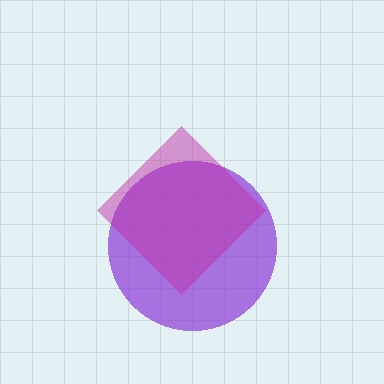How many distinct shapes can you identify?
There are 2 distinct shapes: a purple circle, a magenta diamond.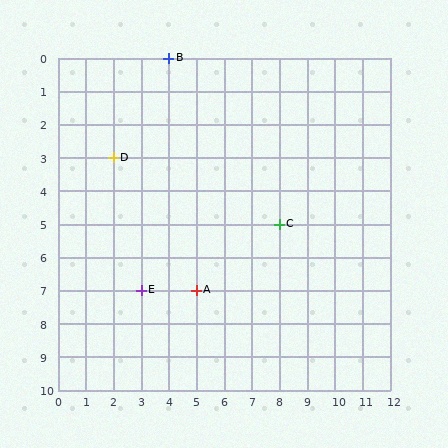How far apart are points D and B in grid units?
Points D and B are 2 columns and 3 rows apart (about 3.6 grid units diagonally).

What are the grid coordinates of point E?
Point E is at grid coordinates (3, 7).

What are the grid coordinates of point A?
Point A is at grid coordinates (5, 7).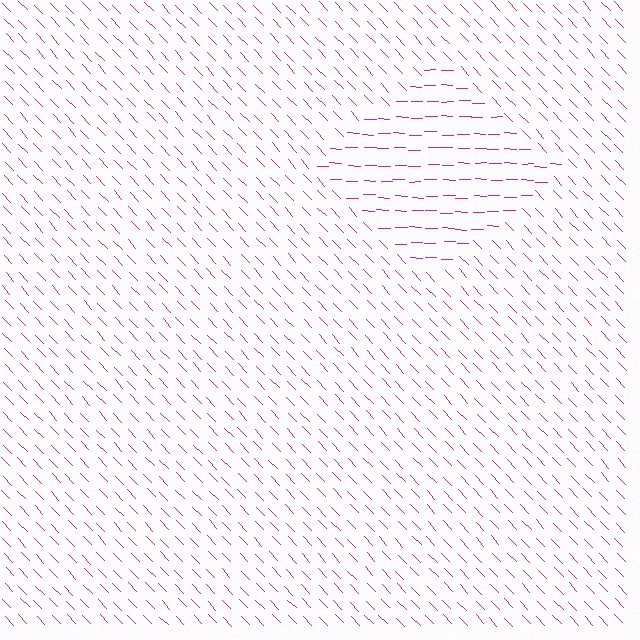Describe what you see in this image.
The image is filled with small magenta line segments. A diamond region in the image has lines oriented differently from the surrounding lines, creating a visible texture boundary.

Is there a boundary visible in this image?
Yes, there is a texture boundary formed by a change in line orientation.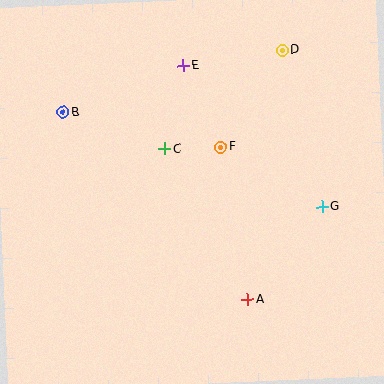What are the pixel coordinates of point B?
Point B is at (63, 112).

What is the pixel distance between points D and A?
The distance between D and A is 252 pixels.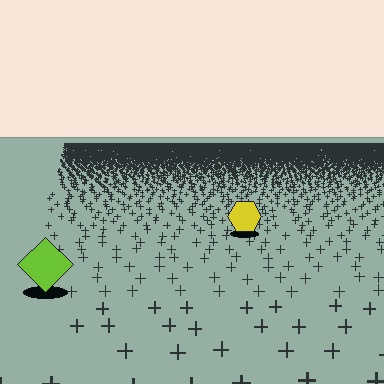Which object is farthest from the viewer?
The yellow hexagon is farthest from the viewer. It appears smaller and the ground texture around it is denser.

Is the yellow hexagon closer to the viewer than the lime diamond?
No. The lime diamond is closer — you can tell from the texture gradient: the ground texture is coarser near it.